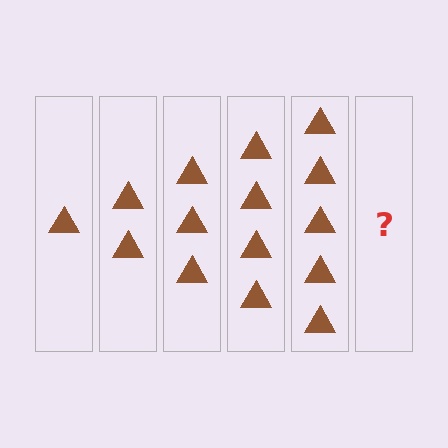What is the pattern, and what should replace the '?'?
The pattern is that each step adds one more triangle. The '?' should be 6 triangles.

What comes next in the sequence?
The next element should be 6 triangles.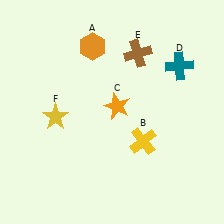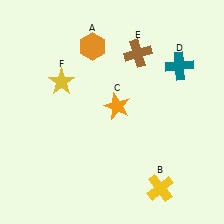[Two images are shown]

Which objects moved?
The objects that moved are: the yellow cross (B), the yellow star (F).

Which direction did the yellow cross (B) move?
The yellow cross (B) moved down.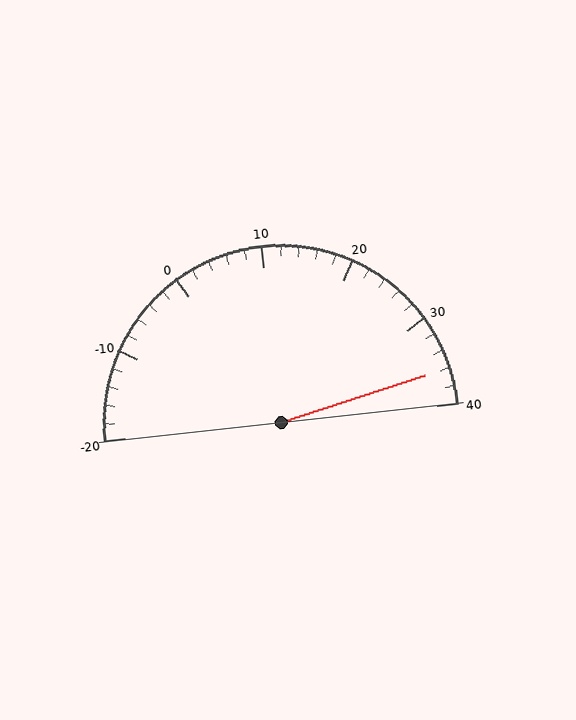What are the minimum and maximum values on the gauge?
The gauge ranges from -20 to 40.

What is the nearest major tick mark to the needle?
The nearest major tick mark is 40.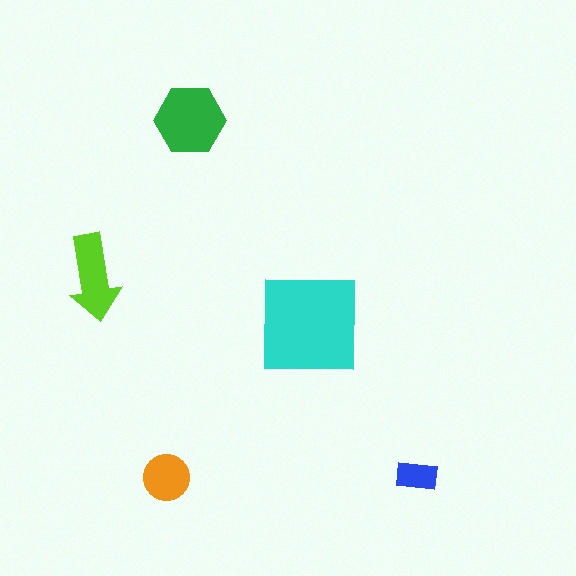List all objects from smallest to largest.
The blue rectangle, the orange circle, the lime arrow, the green hexagon, the cyan square.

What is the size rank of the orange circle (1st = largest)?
4th.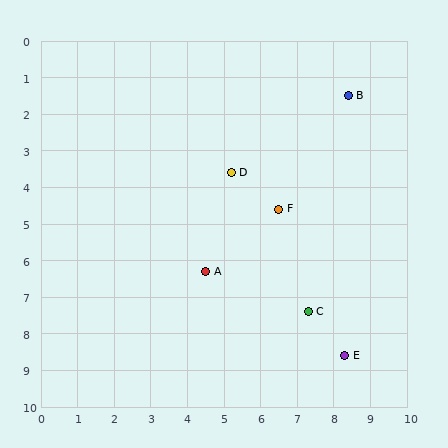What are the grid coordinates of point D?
Point D is at approximately (5.2, 3.6).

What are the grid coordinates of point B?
Point B is at approximately (8.4, 1.5).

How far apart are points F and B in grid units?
Points F and B are about 3.6 grid units apart.